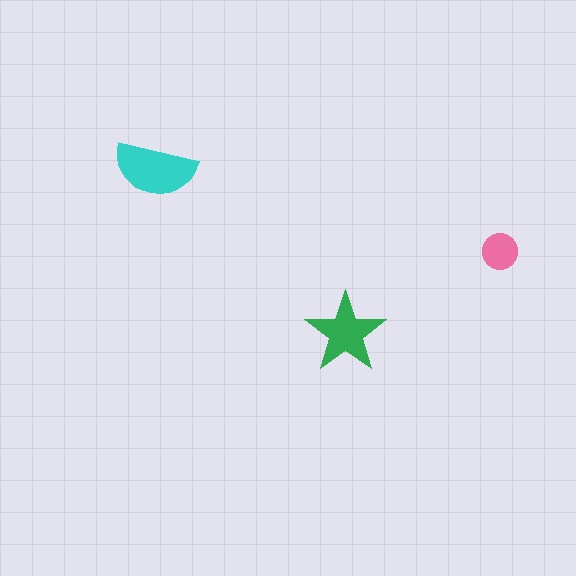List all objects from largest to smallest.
The cyan semicircle, the green star, the pink circle.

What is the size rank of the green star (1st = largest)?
2nd.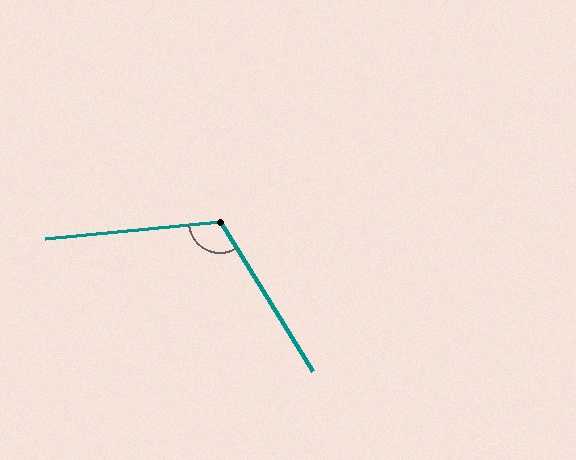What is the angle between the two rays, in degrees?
Approximately 116 degrees.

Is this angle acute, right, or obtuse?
It is obtuse.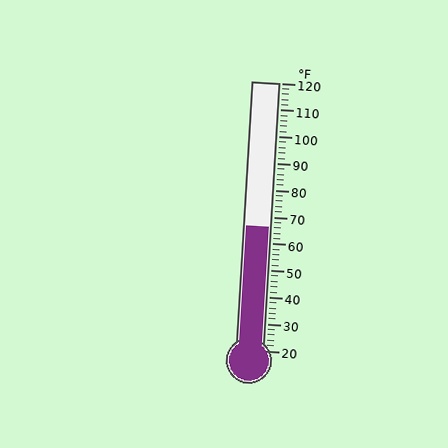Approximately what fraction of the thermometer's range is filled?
The thermometer is filled to approximately 45% of its range.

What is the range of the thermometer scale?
The thermometer scale ranges from 20°F to 120°F.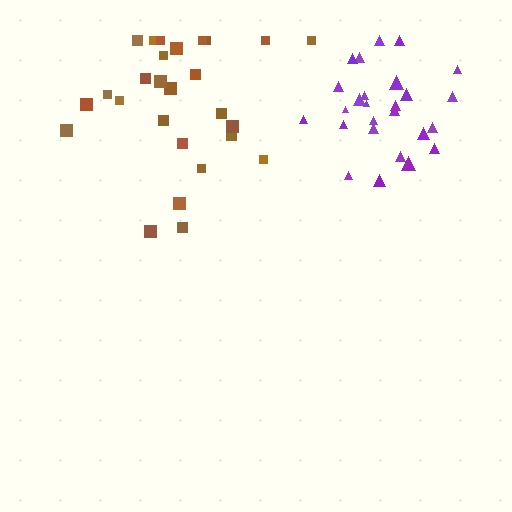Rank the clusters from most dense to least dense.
purple, brown.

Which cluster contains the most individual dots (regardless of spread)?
Brown (27).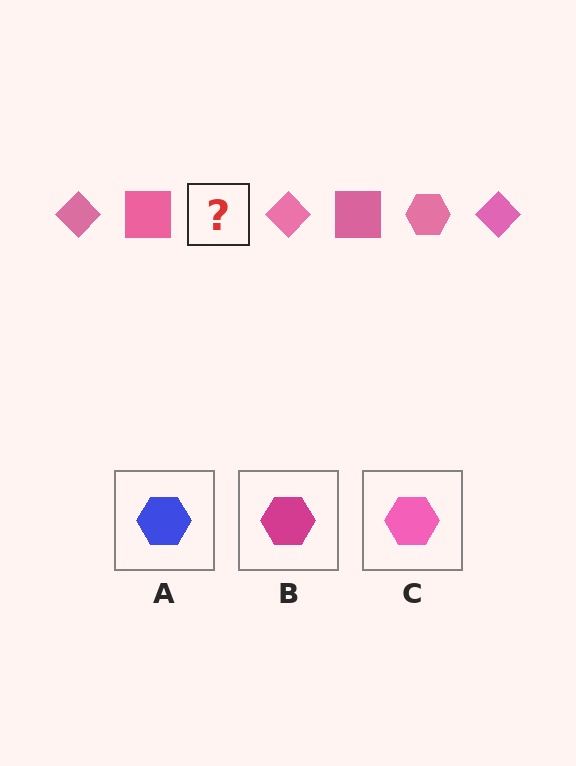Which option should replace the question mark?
Option C.